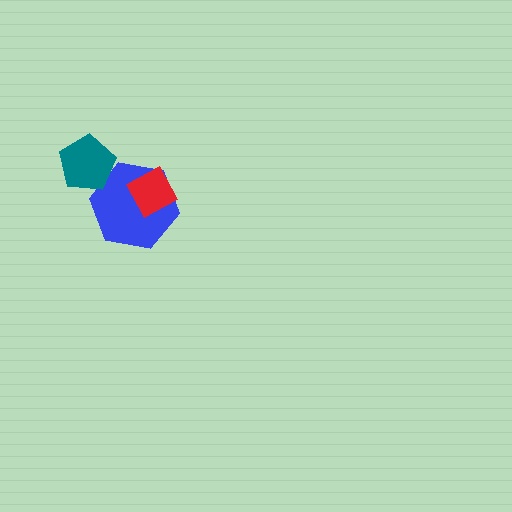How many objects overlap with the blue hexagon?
2 objects overlap with the blue hexagon.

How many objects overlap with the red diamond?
1 object overlaps with the red diamond.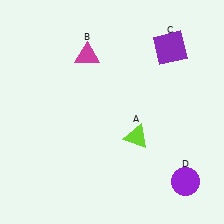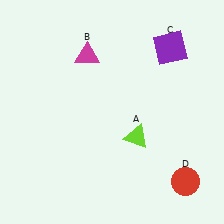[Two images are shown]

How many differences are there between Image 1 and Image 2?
There is 1 difference between the two images.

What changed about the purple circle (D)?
In Image 1, D is purple. In Image 2, it changed to red.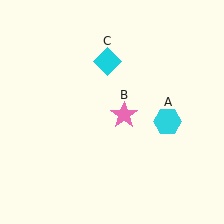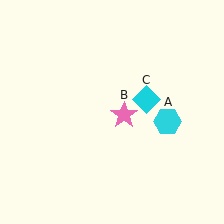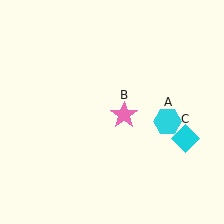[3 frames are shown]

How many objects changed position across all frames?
1 object changed position: cyan diamond (object C).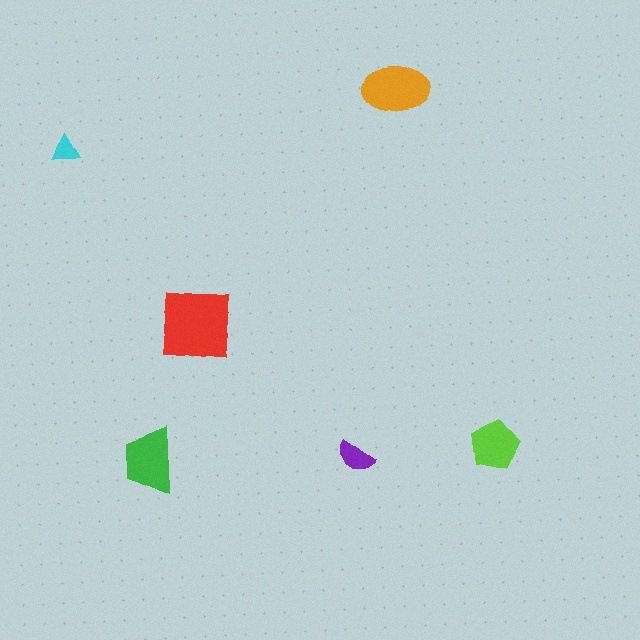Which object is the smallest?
The cyan triangle.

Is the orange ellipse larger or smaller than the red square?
Smaller.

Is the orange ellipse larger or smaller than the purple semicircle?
Larger.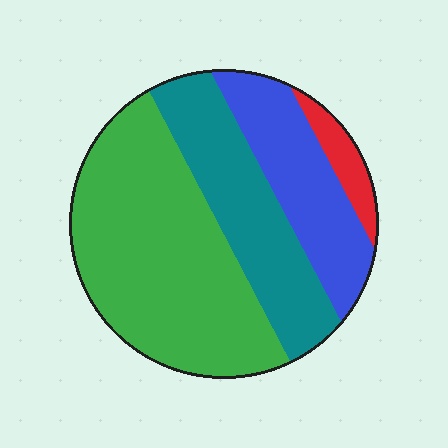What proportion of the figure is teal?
Teal takes up about one quarter (1/4) of the figure.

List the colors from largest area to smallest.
From largest to smallest: green, teal, blue, red.